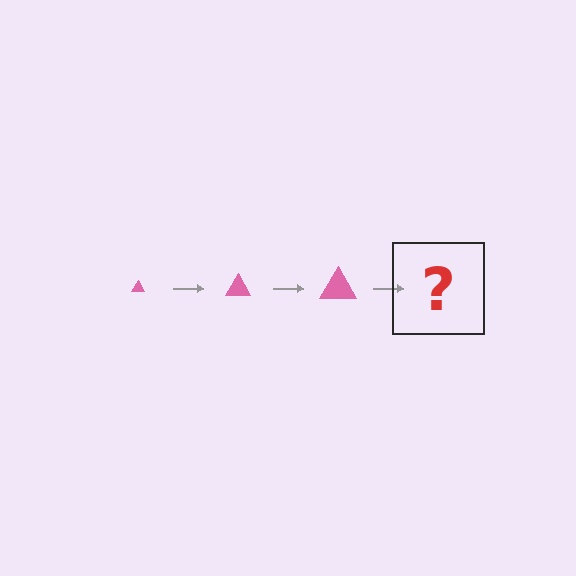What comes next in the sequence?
The next element should be a pink triangle, larger than the previous one.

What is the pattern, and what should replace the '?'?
The pattern is that the triangle gets progressively larger each step. The '?' should be a pink triangle, larger than the previous one.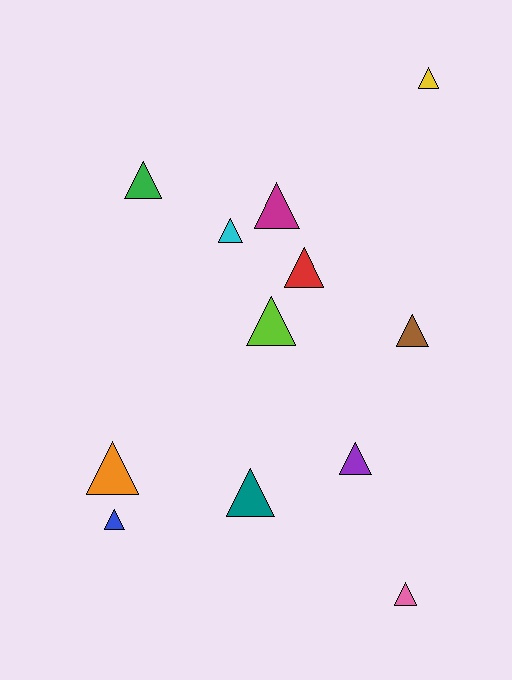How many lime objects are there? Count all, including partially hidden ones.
There is 1 lime object.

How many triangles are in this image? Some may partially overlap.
There are 12 triangles.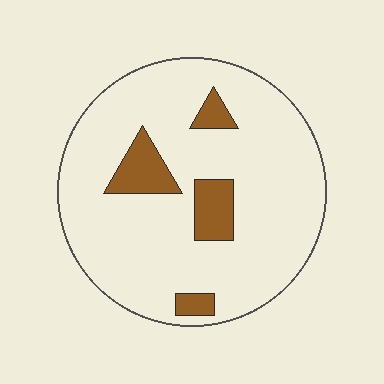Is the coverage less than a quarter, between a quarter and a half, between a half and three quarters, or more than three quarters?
Less than a quarter.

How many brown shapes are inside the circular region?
4.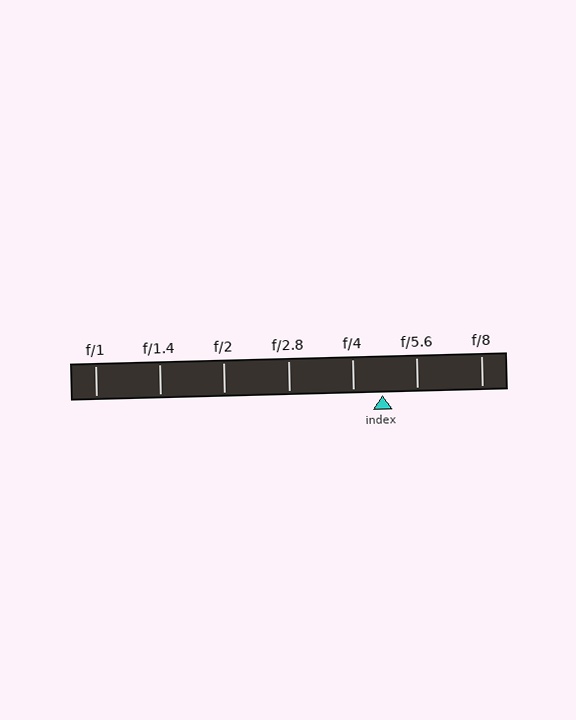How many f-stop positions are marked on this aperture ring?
There are 7 f-stop positions marked.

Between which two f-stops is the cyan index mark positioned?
The index mark is between f/4 and f/5.6.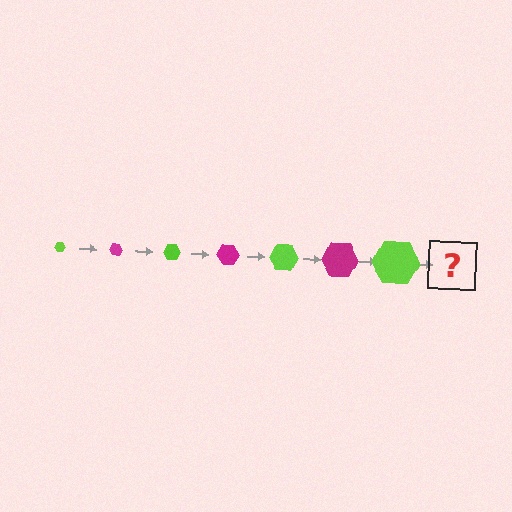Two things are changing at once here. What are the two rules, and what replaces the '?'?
The two rules are that the hexagon grows larger each step and the color cycles through lime and magenta. The '?' should be a magenta hexagon, larger than the previous one.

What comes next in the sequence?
The next element should be a magenta hexagon, larger than the previous one.